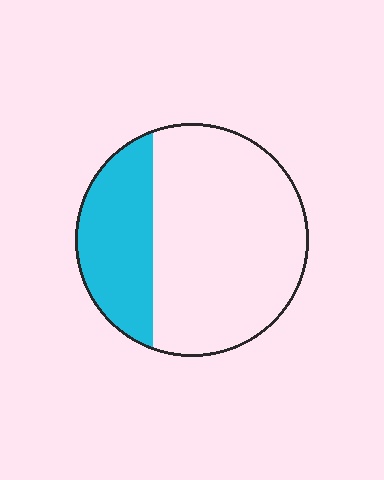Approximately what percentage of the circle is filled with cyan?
Approximately 30%.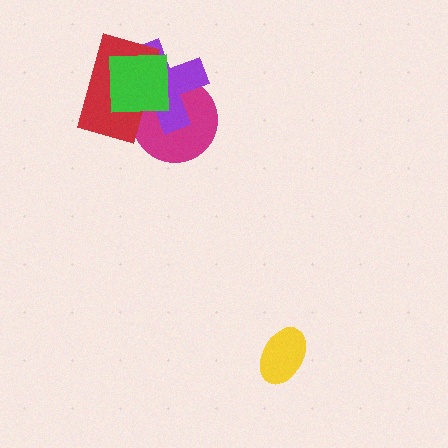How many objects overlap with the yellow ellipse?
0 objects overlap with the yellow ellipse.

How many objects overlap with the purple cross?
3 objects overlap with the purple cross.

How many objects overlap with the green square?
3 objects overlap with the green square.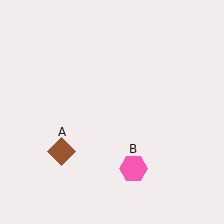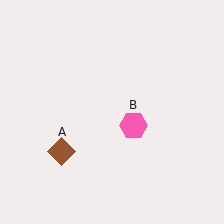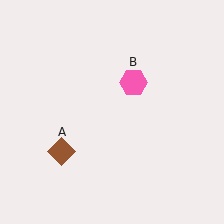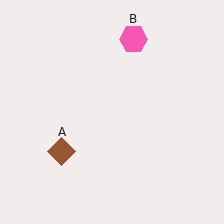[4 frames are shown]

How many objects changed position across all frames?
1 object changed position: pink hexagon (object B).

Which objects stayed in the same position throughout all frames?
Brown diamond (object A) remained stationary.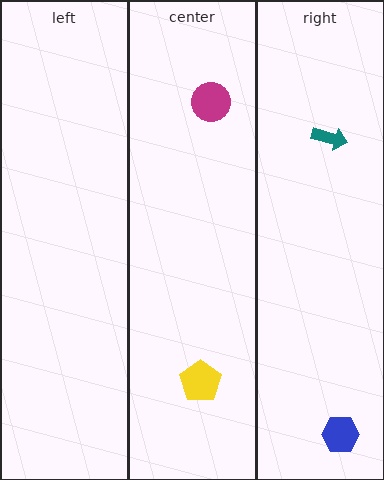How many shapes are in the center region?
2.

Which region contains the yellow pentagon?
The center region.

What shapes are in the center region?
The yellow pentagon, the magenta circle.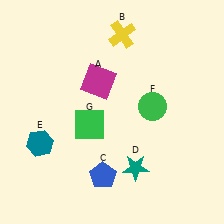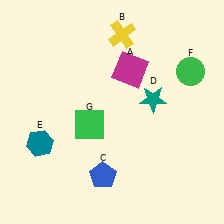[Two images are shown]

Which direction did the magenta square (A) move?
The magenta square (A) moved right.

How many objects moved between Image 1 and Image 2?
3 objects moved between the two images.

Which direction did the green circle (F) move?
The green circle (F) moved right.